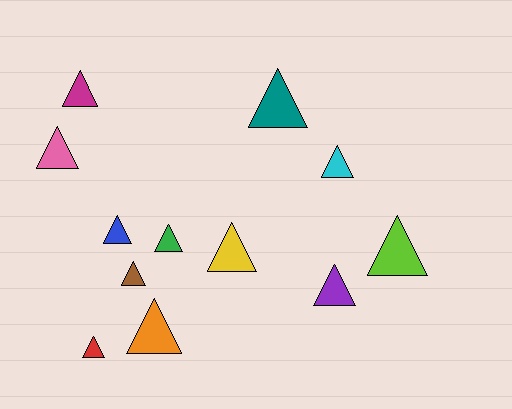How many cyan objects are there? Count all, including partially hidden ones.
There is 1 cyan object.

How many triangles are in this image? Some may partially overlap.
There are 12 triangles.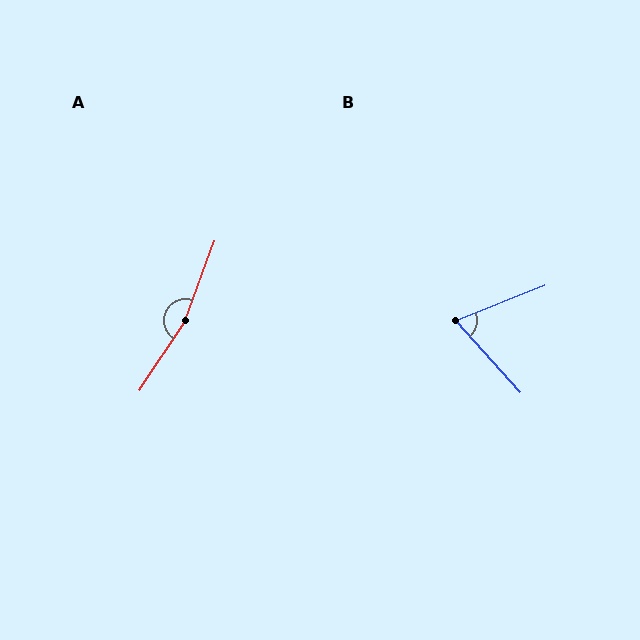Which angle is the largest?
A, at approximately 167 degrees.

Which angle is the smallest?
B, at approximately 69 degrees.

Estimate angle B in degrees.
Approximately 69 degrees.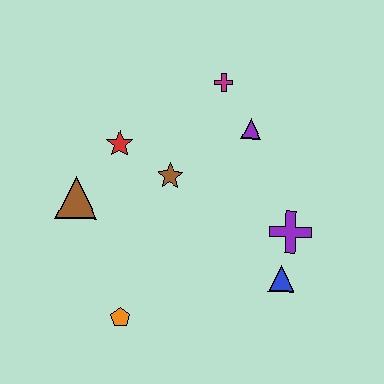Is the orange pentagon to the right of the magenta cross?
No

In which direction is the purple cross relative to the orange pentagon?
The purple cross is to the right of the orange pentagon.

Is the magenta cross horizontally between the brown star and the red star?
No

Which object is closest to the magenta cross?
The purple triangle is closest to the magenta cross.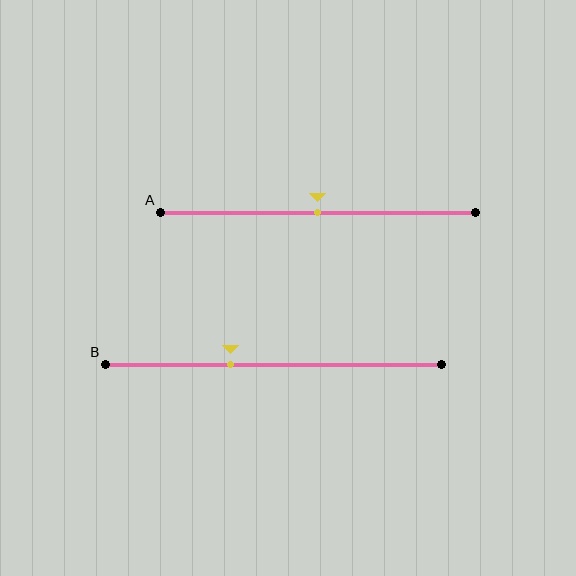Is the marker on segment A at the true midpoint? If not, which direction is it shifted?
Yes, the marker on segment A is at the true midpoint.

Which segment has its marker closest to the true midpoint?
Segment A has its marker closest to the true midpoint.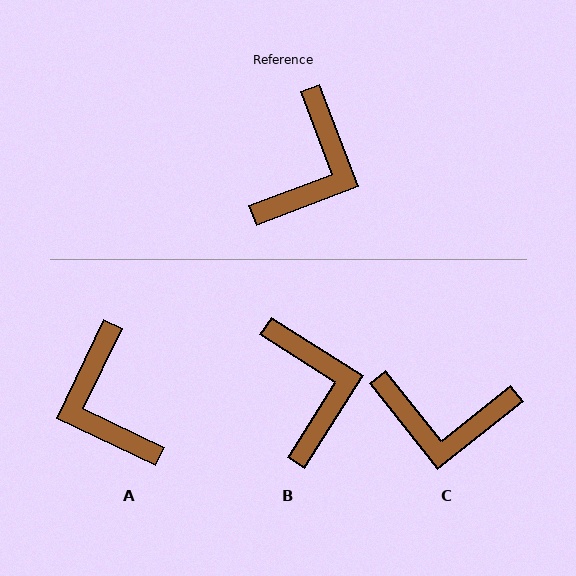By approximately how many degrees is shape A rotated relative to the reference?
Approximately 136 degrees clockwise.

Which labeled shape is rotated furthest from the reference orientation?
A, about 136 degrees away.